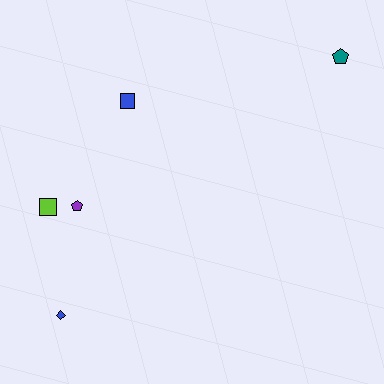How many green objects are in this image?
There are no green objects.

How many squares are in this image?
There are 2 squares.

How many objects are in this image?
There are 5 objects.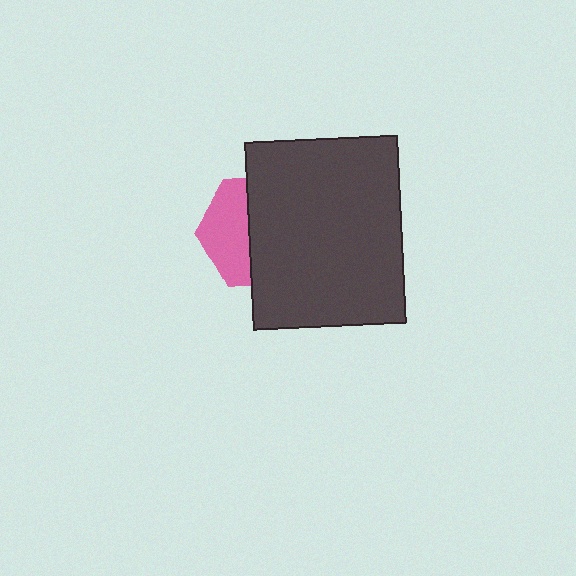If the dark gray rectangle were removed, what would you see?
You would see the complete pink hexagon.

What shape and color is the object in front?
The object in front is a dark gray rectangle.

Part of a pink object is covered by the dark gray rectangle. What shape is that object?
It is a hexagon.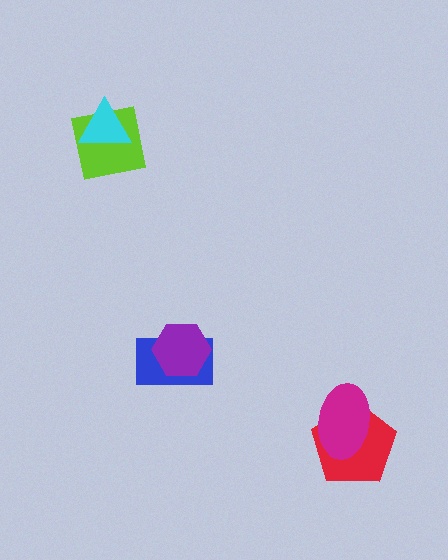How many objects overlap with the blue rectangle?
1 object overlaps with the blue rectangle.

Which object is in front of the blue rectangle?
The purple hexagon is in front of the blue rectangle.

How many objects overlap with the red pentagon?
1 object overlaps with the red pentagon.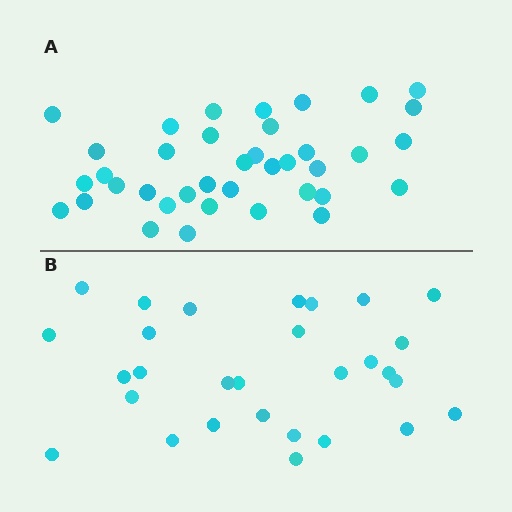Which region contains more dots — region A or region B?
Region A (the top region) has more dots.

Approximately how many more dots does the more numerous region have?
Region A has roughly 8 or so more dots than region B.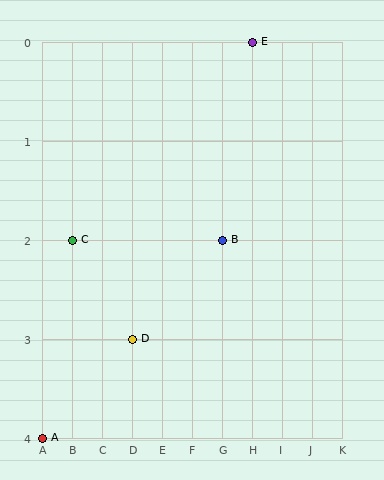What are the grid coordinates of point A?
Point A is at grid coordinates (A, 4).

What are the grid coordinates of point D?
Point D is at grid coordinates (D, 3).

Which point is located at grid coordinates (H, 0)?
Point E is at (H, 0).